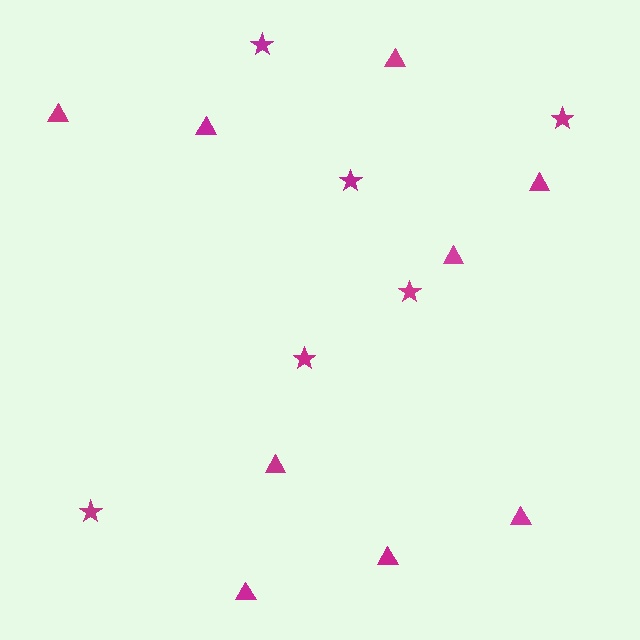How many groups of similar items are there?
There are 2 groups: one group of triangles (9) and one group of stars (6).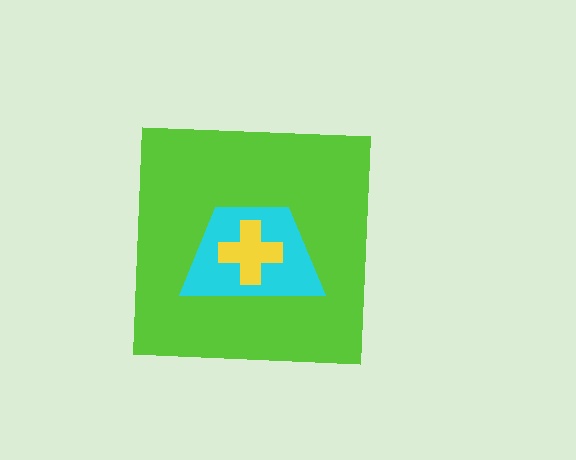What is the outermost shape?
The lime square.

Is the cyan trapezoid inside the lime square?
Yes.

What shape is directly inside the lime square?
The cyan trapezoid.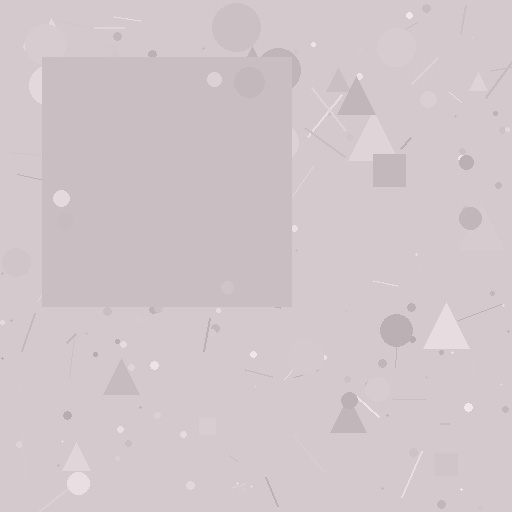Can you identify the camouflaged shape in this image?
The camouflaged shape is a square.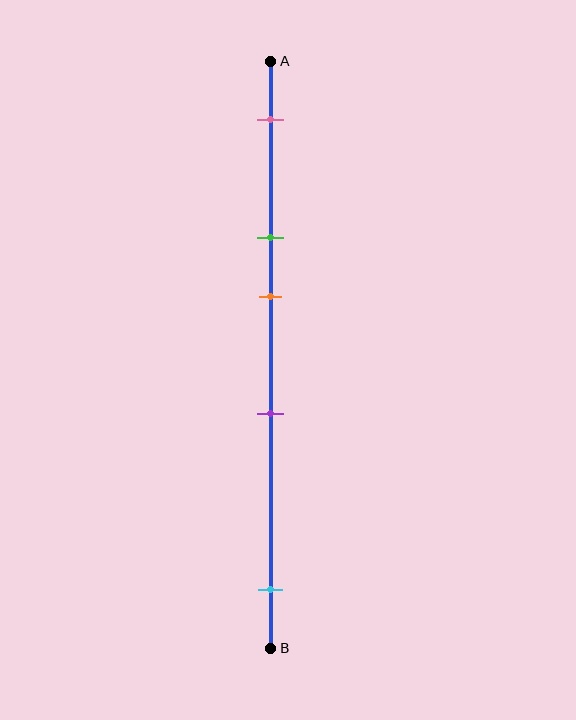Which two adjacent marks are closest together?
The green and orange marks are the closest adjacent pair.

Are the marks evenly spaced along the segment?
No, the marks are not evenly spaced.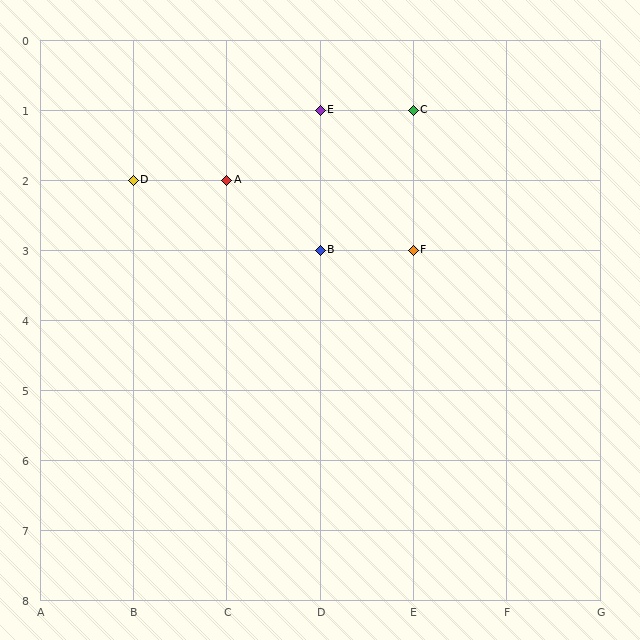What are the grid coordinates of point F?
Point F is at grid coordinates (E, 3).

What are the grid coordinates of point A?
Point A is at grid coordinates (C, 2).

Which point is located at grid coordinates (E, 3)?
Point F is at (E, 3).